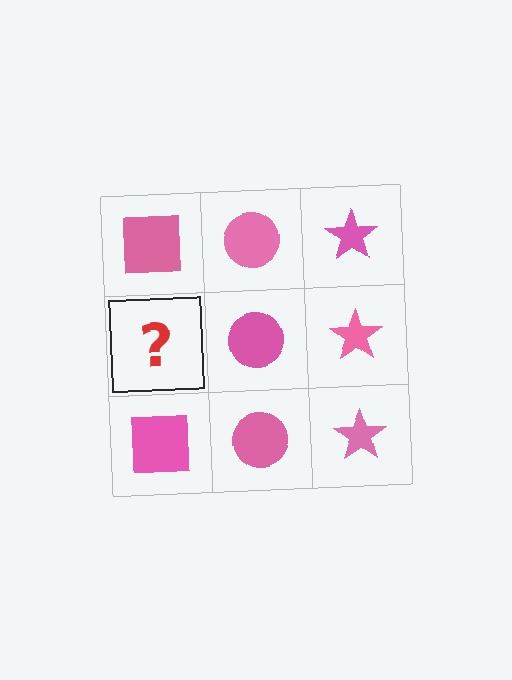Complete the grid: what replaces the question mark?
The question mark should be replaced with a pink square.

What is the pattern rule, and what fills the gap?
The rule is that each column has a consistent shape. The gap should be filled with a pink square.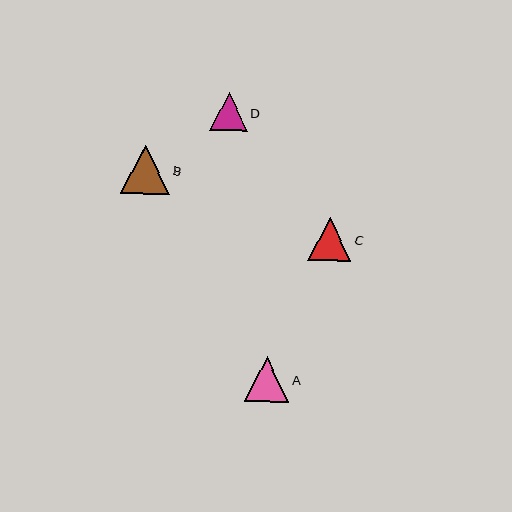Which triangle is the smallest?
Triangle D is the smallest with a size of approximately 38 pixels.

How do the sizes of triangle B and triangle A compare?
Triangle B and triangle A are approximately the same size.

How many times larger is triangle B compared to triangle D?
Triangle B is approximately 1.3 times the size of triangle D.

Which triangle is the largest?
Triangle B is the largest with a size of approximately 49 pixels.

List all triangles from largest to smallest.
From largest to smallest: B, A, C, D.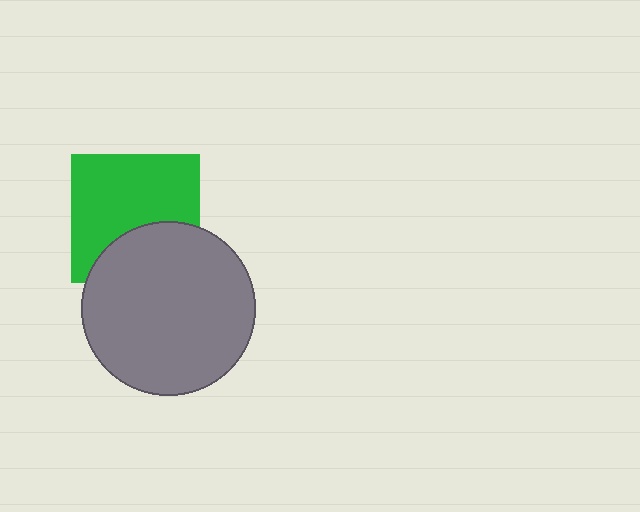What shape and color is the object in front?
The object in front is a gray circle.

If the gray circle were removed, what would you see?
You would see the complete green square.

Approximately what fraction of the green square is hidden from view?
Roughly 34% of the green square is hidden behind the gray circle.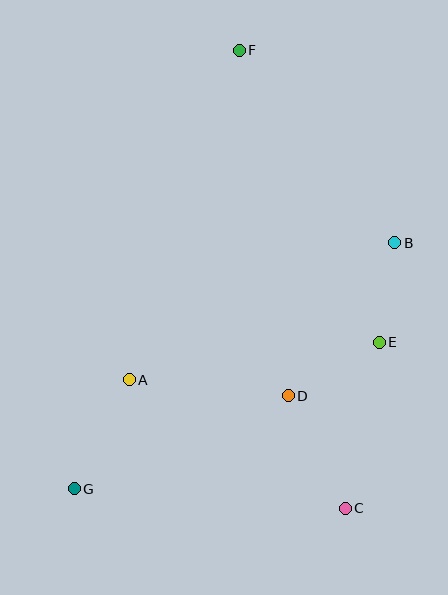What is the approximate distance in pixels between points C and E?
The distance between C and E is approximately 169 pixels.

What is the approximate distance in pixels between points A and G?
The distance between A and G is approximately 122 pixels.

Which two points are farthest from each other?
Points C and F are farthest from each other.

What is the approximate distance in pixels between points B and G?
The distance between B and G is approximately 404 pixels.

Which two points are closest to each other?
Points B and E are closest to each other.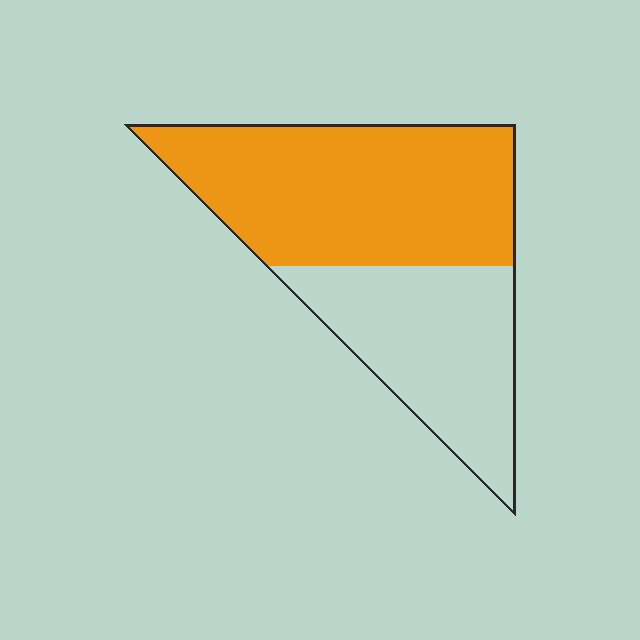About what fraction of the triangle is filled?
About three fifths (3/5).